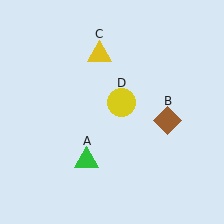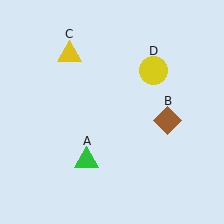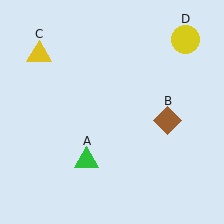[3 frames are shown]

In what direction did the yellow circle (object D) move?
The yellow circle (object D) moved up and to the right.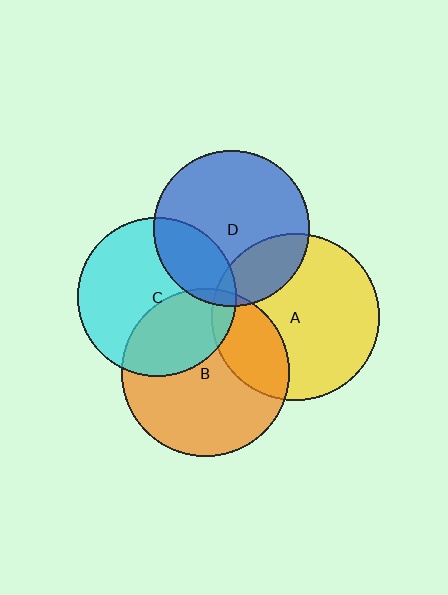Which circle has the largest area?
Circle B (orange).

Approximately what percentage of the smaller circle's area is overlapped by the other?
Approximately 35%.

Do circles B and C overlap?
Yes.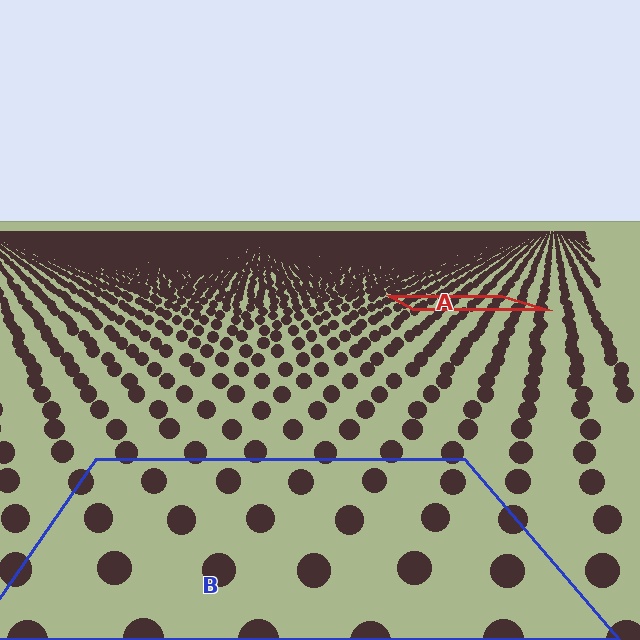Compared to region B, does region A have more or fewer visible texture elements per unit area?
Region A has more texture elements per unit area — they are packed more densely because it is farther away.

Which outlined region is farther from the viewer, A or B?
Region A is farther from the viewer — the texture elements inside it appear smaller and more densely packed.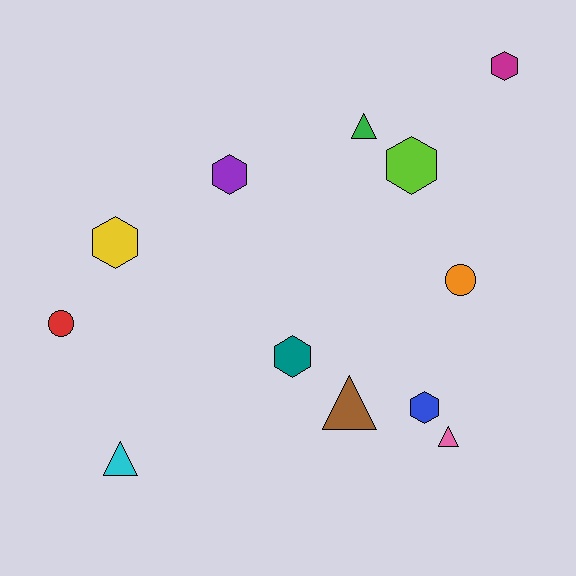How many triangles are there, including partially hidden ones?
There are 4 triangles.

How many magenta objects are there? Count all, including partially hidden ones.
There is 1 magenta object.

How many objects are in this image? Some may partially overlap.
There are 12 objects.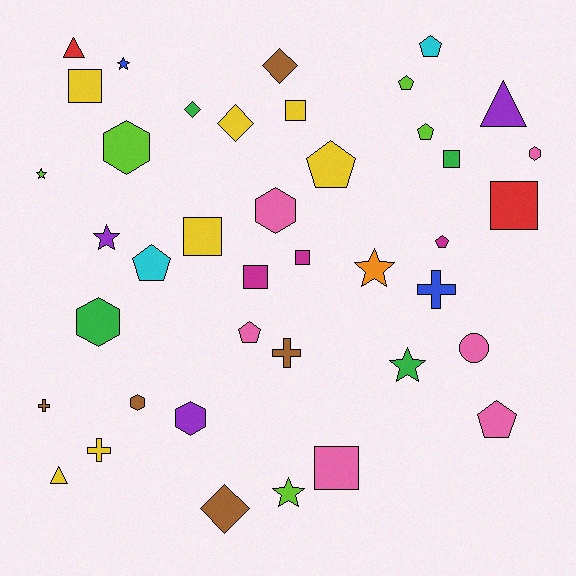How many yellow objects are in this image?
There are 7 yellow objects.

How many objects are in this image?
There are 40 objects.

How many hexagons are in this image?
There are 6 hexagons.